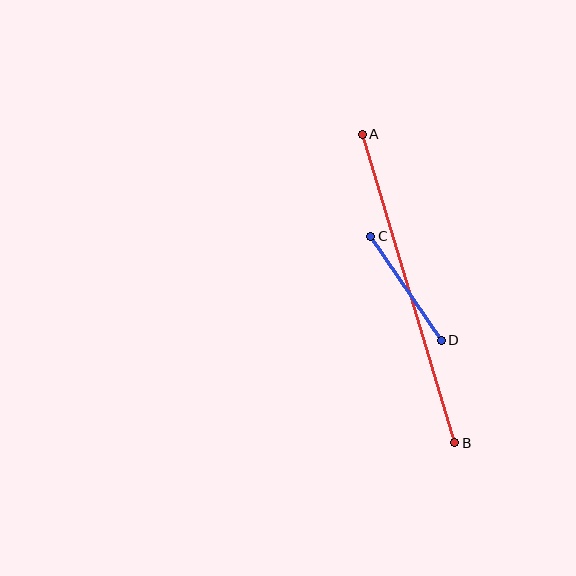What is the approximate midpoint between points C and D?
The midpoint is at approximately (406, 288) pixels.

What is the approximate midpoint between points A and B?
The midpoint is at approximately (408, 288) pixels.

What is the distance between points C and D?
The distance is approximately 126 pixels.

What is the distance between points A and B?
The distance is approximately 322 pixels.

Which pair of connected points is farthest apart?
Points A and B are farthest apart.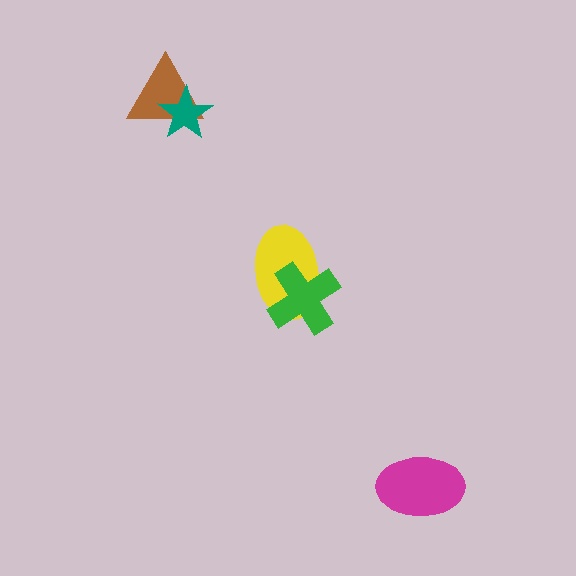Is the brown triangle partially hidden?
Yes, it is partially covered by another shape.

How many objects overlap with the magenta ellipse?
0 objects overlap with the magenta ellipse.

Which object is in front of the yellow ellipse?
The green cross is in front of the yellow ellipse.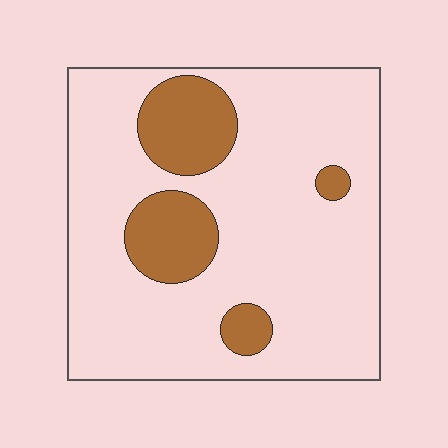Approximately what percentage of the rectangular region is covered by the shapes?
Approximately 20%.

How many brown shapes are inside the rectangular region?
4.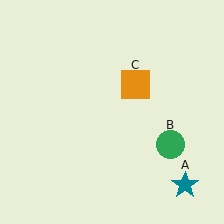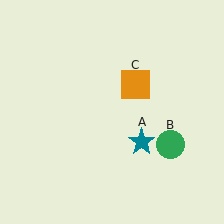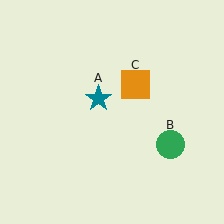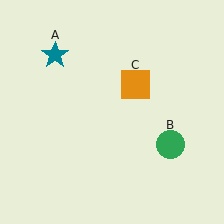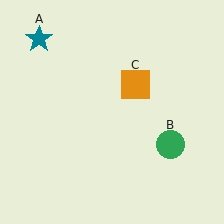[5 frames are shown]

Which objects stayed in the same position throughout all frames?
Green circle (object B) and orange square (object C) remained stationary.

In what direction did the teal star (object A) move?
The teal star (object A) moved up and to the left.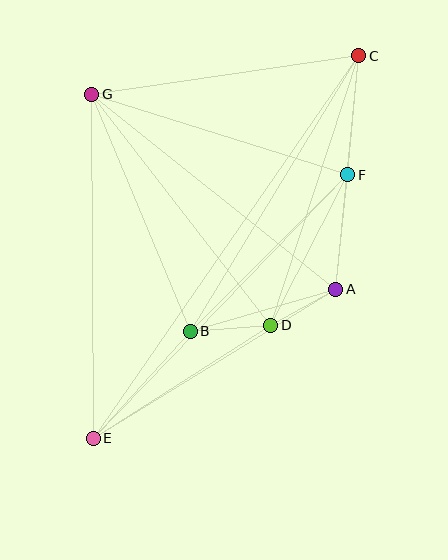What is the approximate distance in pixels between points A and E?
The distance between A and E is approximately 284 pixels.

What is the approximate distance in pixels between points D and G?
The distance between D and G is approximately 292 pixels.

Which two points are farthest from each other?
Points C and E are farthest from each other.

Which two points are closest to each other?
Points A and D are closest to each other.